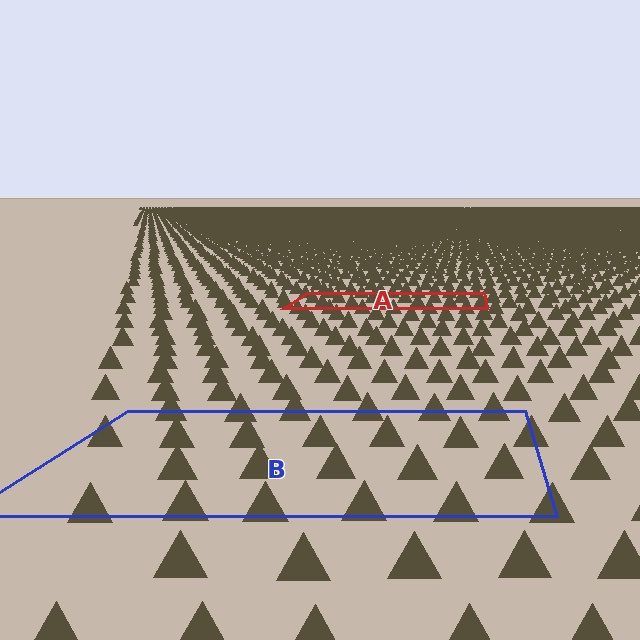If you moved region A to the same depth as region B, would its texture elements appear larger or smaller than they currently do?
They would appear larger. At a closer depth, the same texture elements are projected at a bigger on-screen size.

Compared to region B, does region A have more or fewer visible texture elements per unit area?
Region A has more texture elements per unit area — they are packed more densely because it is farther away.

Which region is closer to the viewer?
Region B is closer. The texture elements there are larger and more spread out.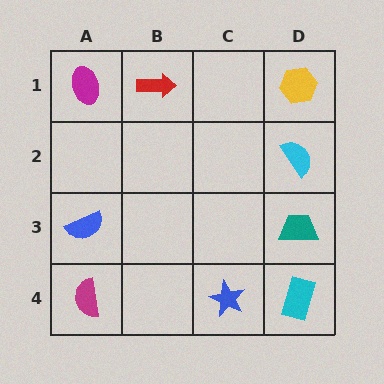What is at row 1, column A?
A magenta ellipse.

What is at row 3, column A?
A blue semicircle.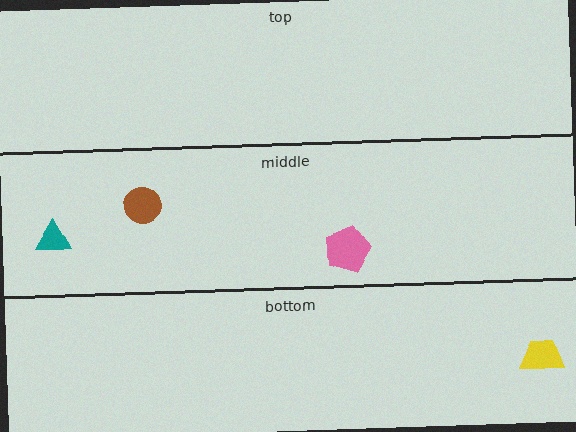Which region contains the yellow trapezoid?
The bottom region.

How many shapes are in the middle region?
3.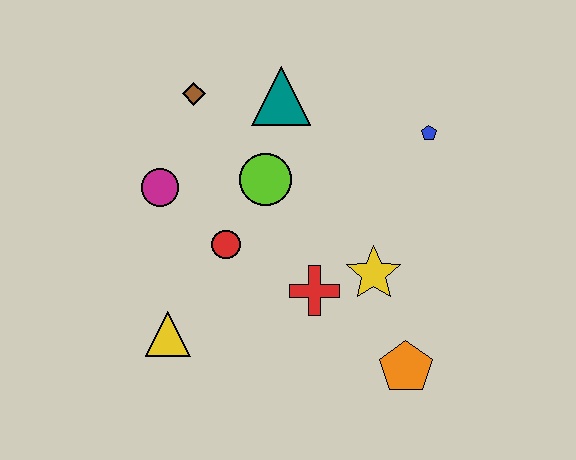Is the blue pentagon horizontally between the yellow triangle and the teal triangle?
No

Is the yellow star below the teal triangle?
Yes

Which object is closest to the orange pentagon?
The yellow star is closest to the orange pentagon.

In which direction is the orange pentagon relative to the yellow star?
The orange pentagon is below the yellow star.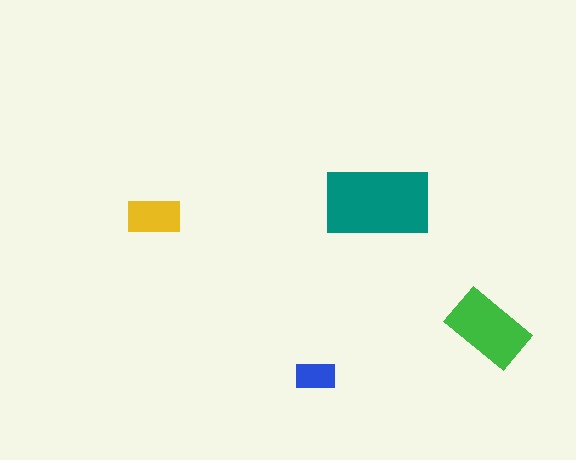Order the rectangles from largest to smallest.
the teal one, the green one, the yellow one, the blue one.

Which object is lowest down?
The blue rectangle is bottommost.